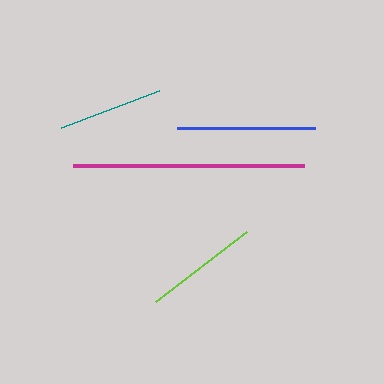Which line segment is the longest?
The magenta line is the longest at approximately 231 pixels.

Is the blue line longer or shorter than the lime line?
The blue line is longer than the lime line.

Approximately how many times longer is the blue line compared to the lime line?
The blue line is approximately 1.2 times the length of the lime line.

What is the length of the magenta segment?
The magenta segment is approximately 231 pixels long.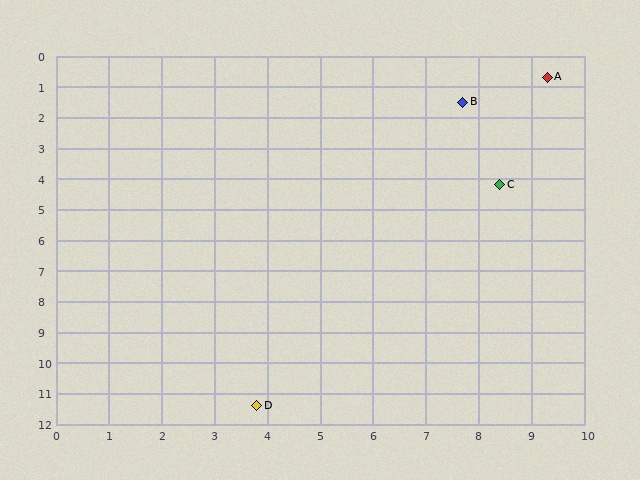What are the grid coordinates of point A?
Point A is at approximately (9.3, 0.7).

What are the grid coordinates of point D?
Point D is at approximately (3.8, 11.4).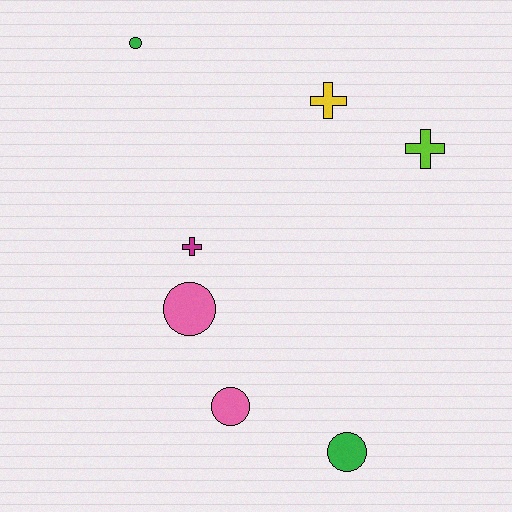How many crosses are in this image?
There are 3 crosses.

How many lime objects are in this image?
There is 1 lime object.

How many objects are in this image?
There are 7 objects.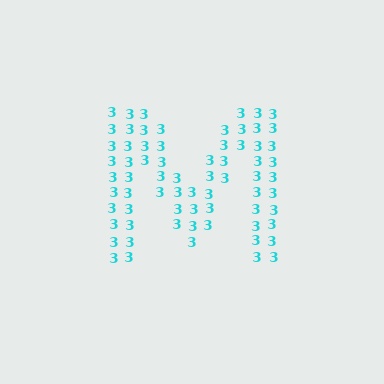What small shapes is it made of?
It is made of small digit 3's.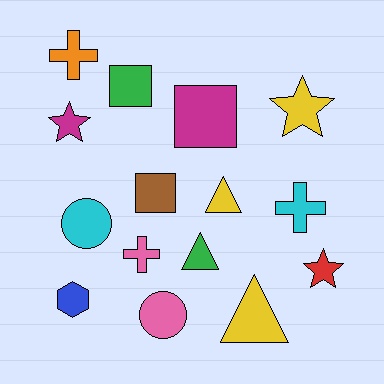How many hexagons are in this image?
There is 1 hexagon.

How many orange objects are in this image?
There is 1 orange object.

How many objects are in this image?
There are 15 objects.